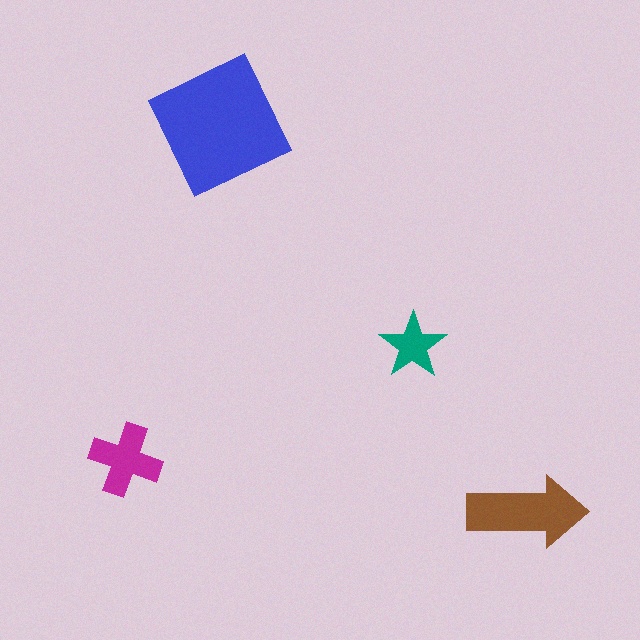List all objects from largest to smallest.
The blue square, the brown arrow, the magenta cross, the teal star.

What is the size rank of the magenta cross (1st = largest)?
3rd.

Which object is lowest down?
The brown arrow is bottommost.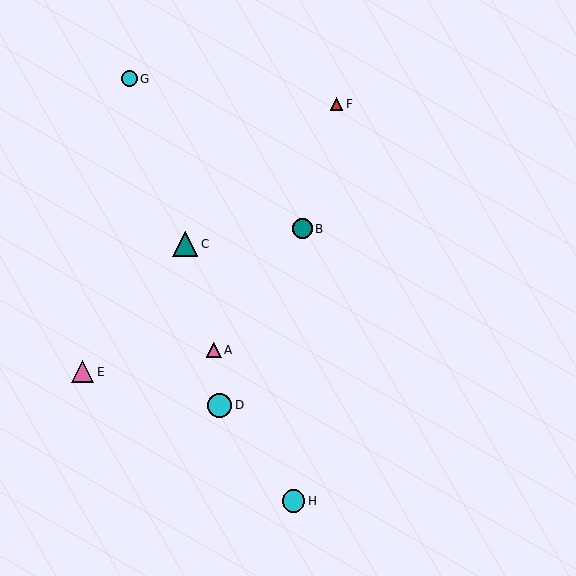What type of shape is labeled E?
Shape E is a pink triangle.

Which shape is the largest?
The teal triangle (labeled C) is the largest.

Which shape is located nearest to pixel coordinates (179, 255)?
The teal triangle (labeled C) at (185, 244) is nearest to that location.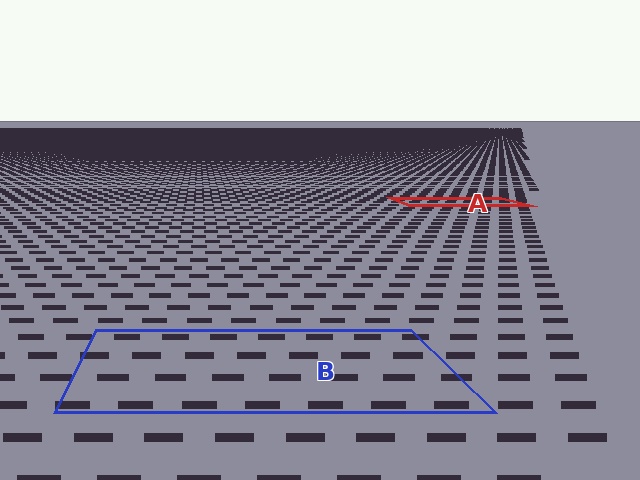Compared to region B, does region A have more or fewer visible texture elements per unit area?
Region A has more texture elements per unit area — they are packed more densely because it is farther away.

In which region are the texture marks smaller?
The texture marks are smaller in region A, because it is farther away.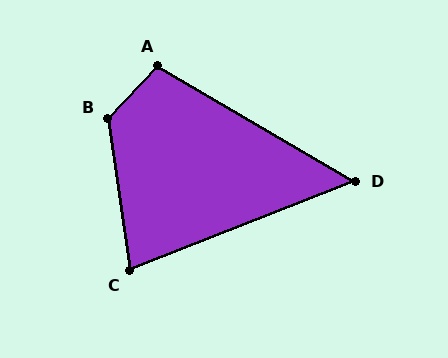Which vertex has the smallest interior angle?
D, at approximately 52 degrees.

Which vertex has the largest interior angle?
B, at approximately 128 degrees.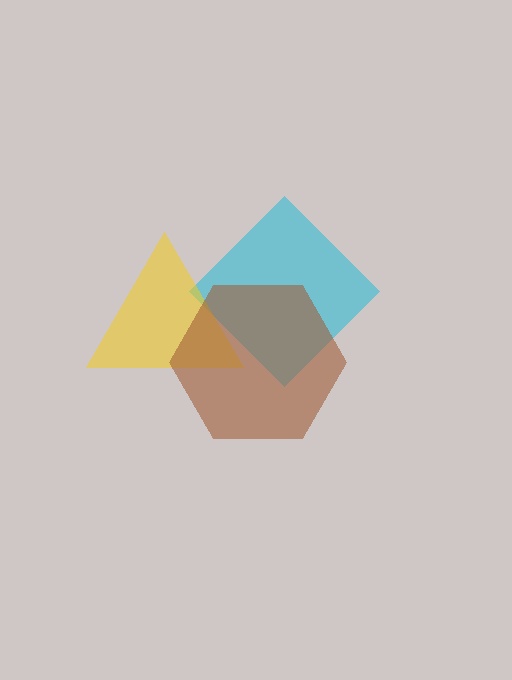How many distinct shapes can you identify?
There are 3 distinct shapes: a cyan diamond, a yellow triangle, a brown hexagon.